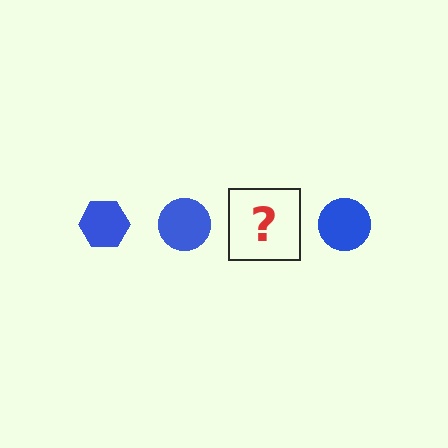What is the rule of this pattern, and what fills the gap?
The rule is that the pattern cycles through hexagon, circle shapes in blue. The gap should be filled with a blue hexagon.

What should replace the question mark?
The question mark should be replaced with a blue hexagon.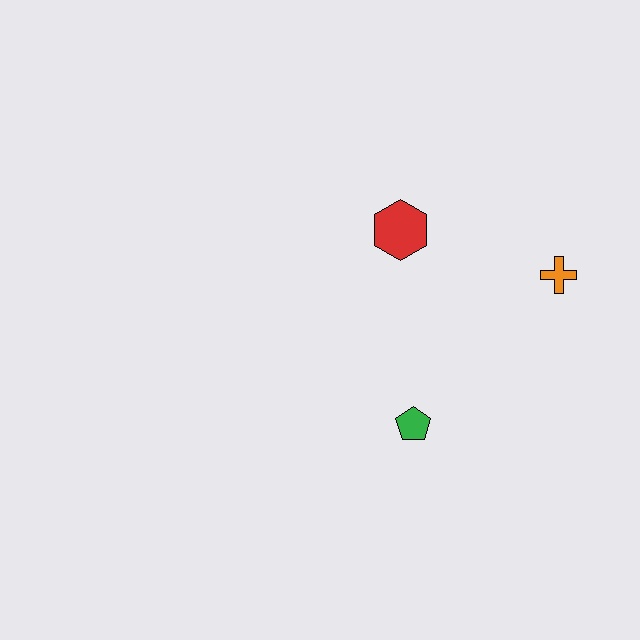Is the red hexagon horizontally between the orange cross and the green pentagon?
No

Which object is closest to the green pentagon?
The red hexagon is closest to the green pentagon.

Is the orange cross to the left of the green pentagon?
No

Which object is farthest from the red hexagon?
The green pentagon is farthest from the red hexagon.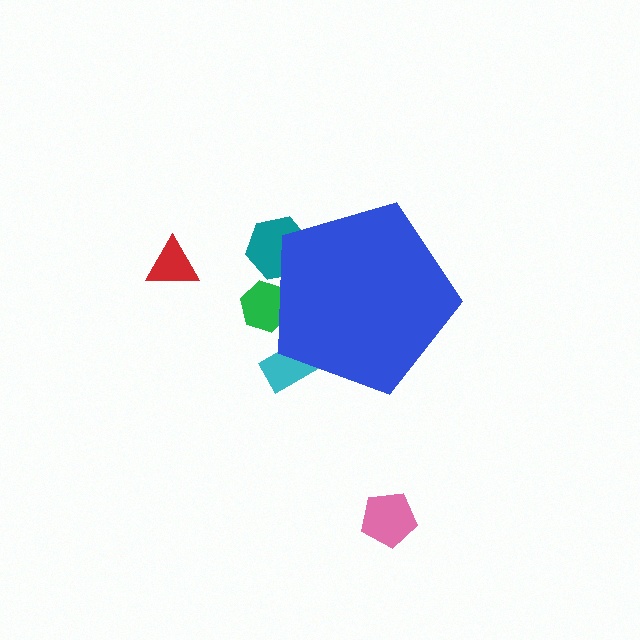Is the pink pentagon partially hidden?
No, the pink pentagon is fully visible.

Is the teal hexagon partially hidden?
Yes, the teal hexagon is partially hidden behind the blue pentagon.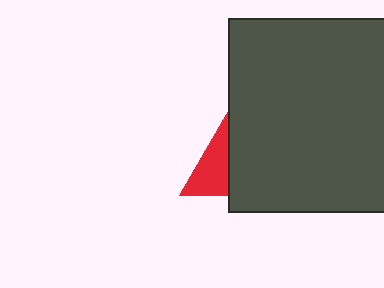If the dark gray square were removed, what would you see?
You would see the complete red triangle.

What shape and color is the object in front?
The object in front is a dark gray square.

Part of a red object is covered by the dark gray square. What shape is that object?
It is a triangle.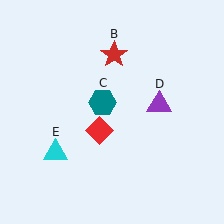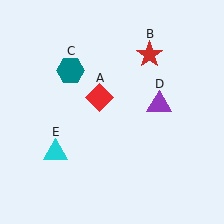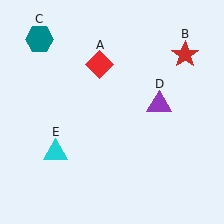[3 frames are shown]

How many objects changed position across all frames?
3 objects changed position: red diamond (object A), red star (object B), teal hexagon (object C).